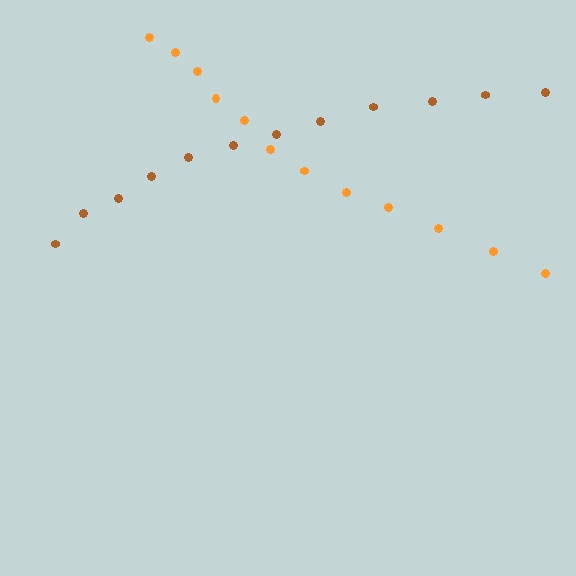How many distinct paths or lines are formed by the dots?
There are 2 distinct paths.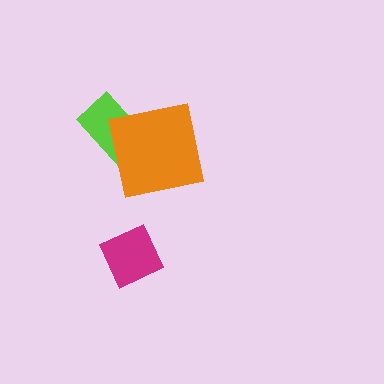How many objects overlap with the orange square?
1 object overlaps with the orange square.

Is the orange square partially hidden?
No, no other shape covers it.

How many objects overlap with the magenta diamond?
0 objects overlap with the magenta diamond.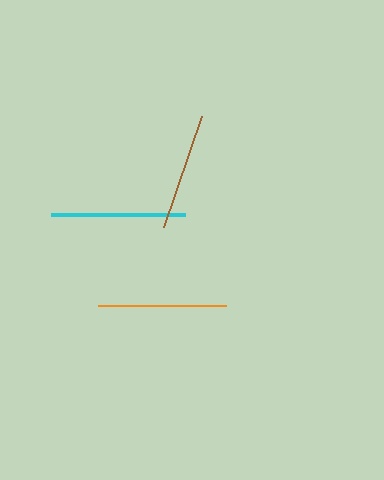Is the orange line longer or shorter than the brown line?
The orange line is longer than the brown line.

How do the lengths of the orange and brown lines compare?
The orange and brown lines are approximately the same length.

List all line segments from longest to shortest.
From longest to shortest: cyan, orange, brown.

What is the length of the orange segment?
The orange segment is approximately 128 pixels long.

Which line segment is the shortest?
The brown line is the shortest at approximately 117 pixels.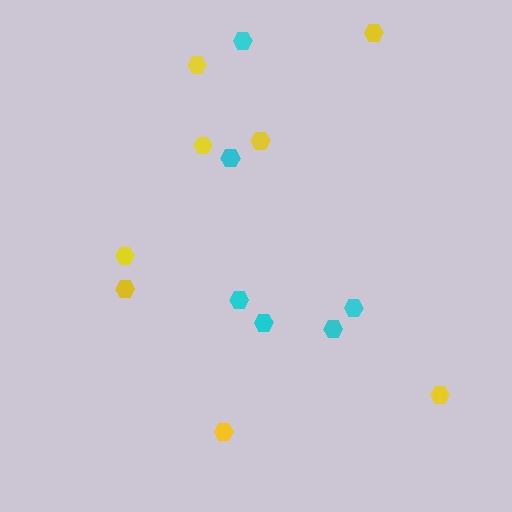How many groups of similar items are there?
There are 2 groups: one group of yellow hexagons (8) and one group of cyan hexagons (6).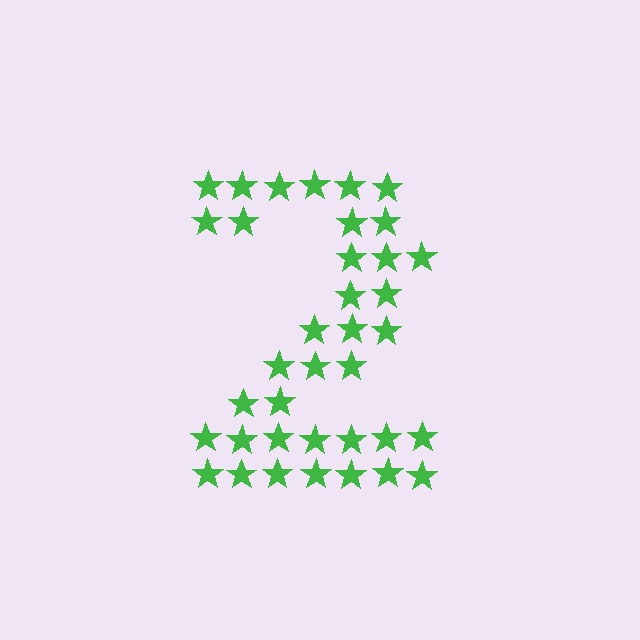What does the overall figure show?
The overall figure shows the digit 2.